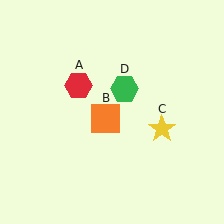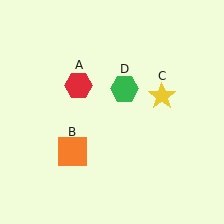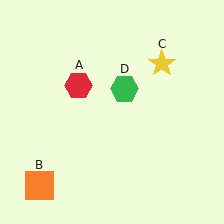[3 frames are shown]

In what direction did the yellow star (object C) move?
The yellow star (object C) moved up.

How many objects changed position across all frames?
2 objects changed position: orange square (object B), yellow star (object C).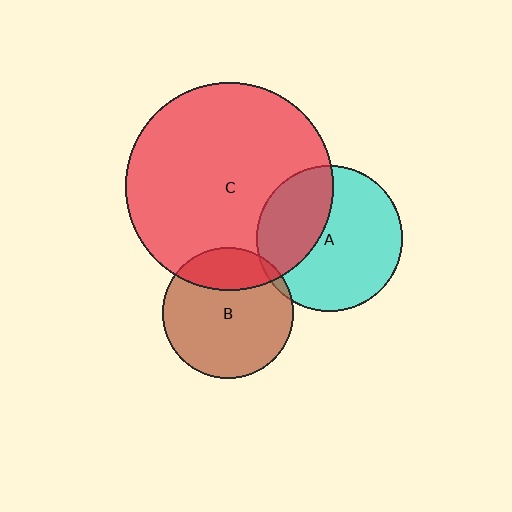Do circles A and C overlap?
Yes.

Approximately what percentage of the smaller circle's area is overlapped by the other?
Approximately 35%.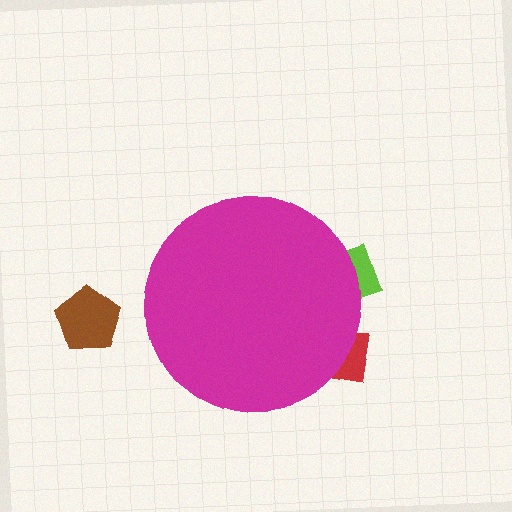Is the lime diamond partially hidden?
Yes, the lime diamond is partially hidden behind the magenta circle.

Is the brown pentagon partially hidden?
No, the brown pentagon is fully visible.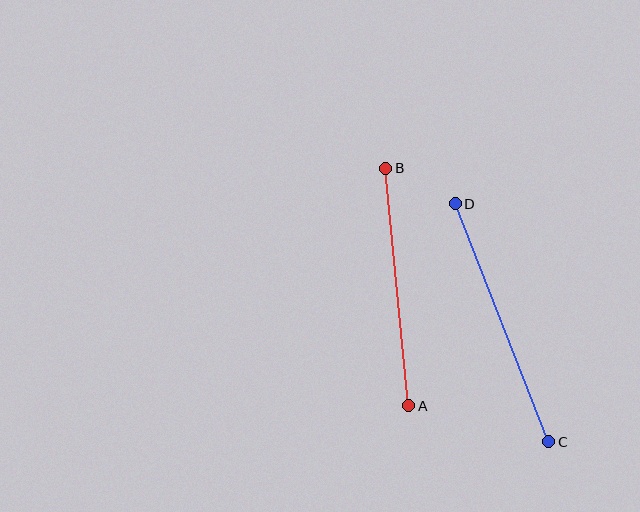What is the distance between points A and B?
The distance is approximately 238 pixels.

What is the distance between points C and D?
The distance is approximately 256 pixels.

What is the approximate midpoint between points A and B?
The midpoint is at approximately (397, 287) pixels.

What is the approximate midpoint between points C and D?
The midpoint is at approximately (502, 323) pixels.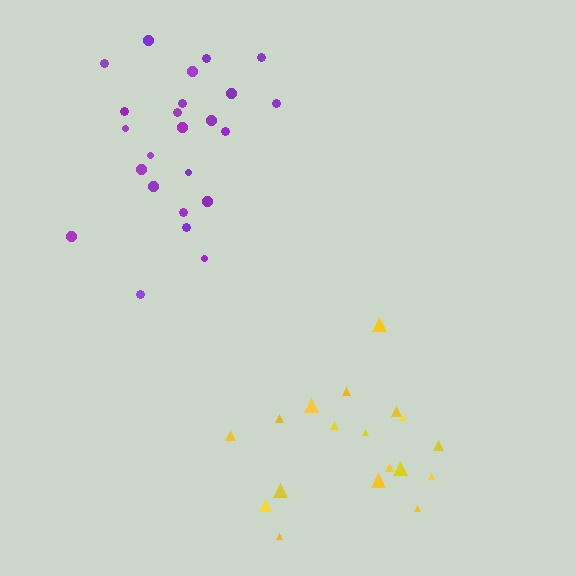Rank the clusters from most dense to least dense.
purple, yellow.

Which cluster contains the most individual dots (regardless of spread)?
Purple (24).